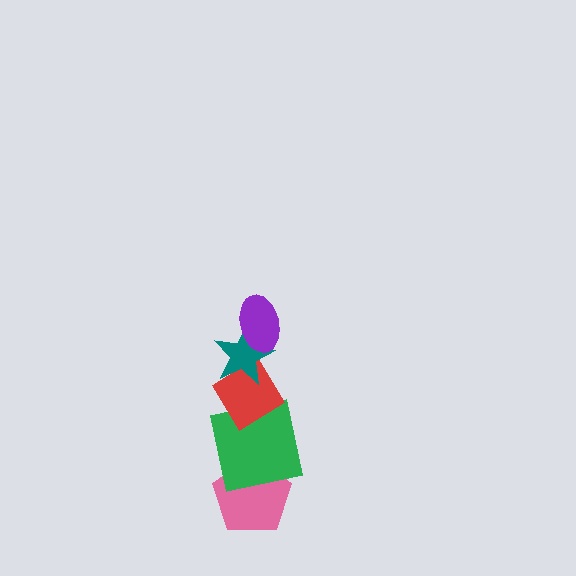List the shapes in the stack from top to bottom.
From top to bottom: the purple ellipse, the teal star, the red diamond, the green square, the pink pentagon.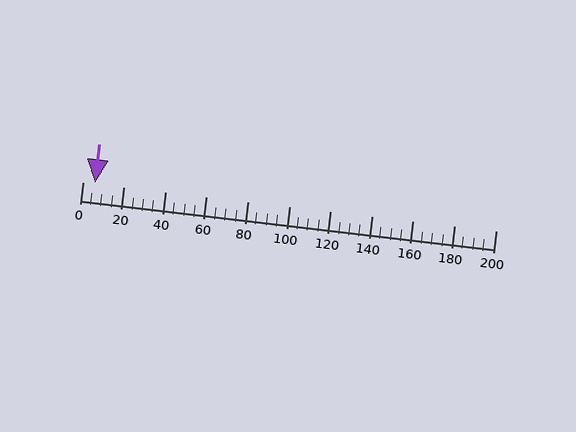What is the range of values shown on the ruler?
The ruler shows values from 0 to 200.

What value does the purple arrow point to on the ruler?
The purple arrow points to approximately 6.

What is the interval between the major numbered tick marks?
The major tick marks are spaced 20 units apart.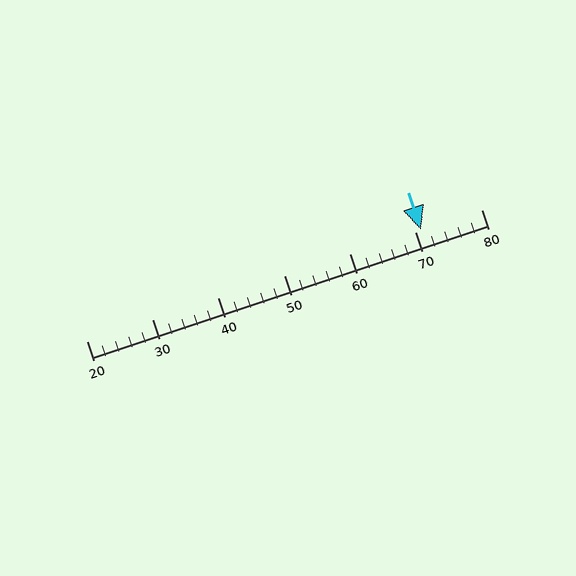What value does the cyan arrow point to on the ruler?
The cyan arrow points to approximately 71.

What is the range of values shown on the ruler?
The ruler shows values from 20 to 80.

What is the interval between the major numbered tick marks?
The major tick marks are spaced 10 units apart.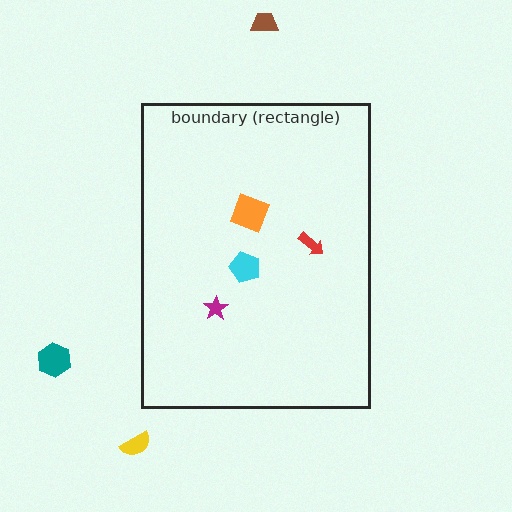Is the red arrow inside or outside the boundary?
Inside.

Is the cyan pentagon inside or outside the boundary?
Inside.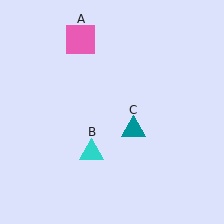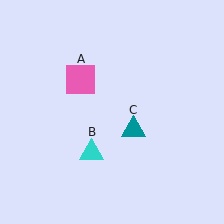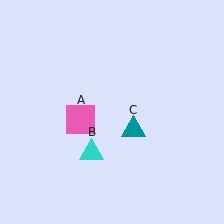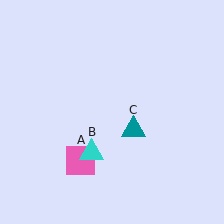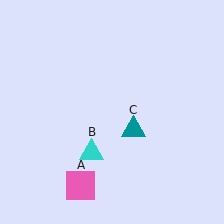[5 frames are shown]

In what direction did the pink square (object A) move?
The pink square (object A) moved down.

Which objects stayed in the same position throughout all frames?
Cyan triangle (object B) and teal triangle (object C) remained stationary.